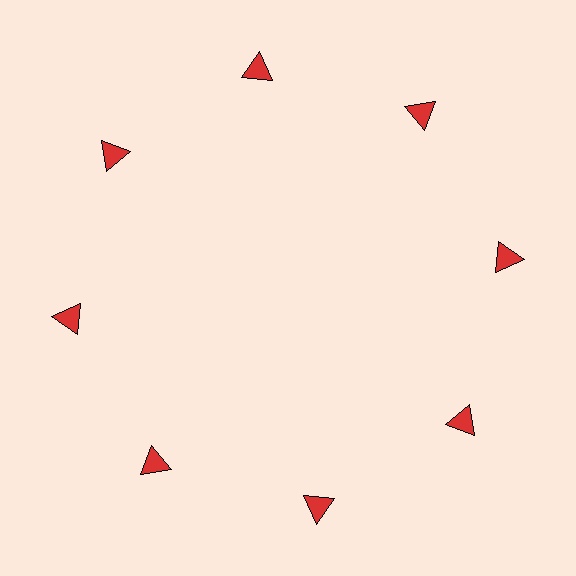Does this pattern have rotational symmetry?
Yes, this pattern has 8-fold rotational symmetry. It looks the same after rotating 45 degrees around the center.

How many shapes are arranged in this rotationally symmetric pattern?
There are 8 shapes, arranged in 8 groups of 1.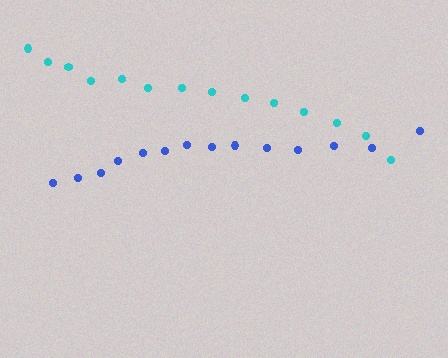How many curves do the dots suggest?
There are 2 distinct paths.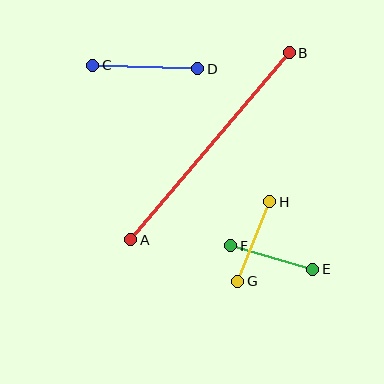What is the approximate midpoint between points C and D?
The midpoint is at approximately (145, 67) pixels.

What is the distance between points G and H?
The distance is approximately 86 pixels.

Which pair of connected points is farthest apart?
Points A and B are farthest apart.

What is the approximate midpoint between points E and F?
The midpoint is at approximately (272, 257) pixels.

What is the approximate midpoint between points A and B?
The midpoint is at approximately (210, 146) pixels.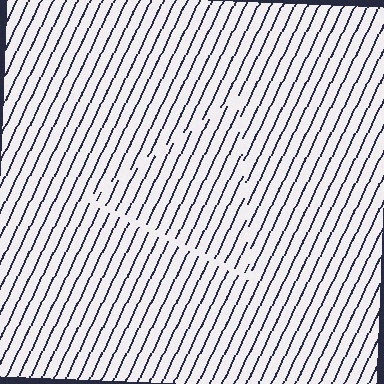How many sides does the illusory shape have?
3 sides — the line-ends trace a triangle.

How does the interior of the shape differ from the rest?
The interior of the shape contains the same grating, shifted by half a period — the contour is defined by the phase discontinuity where line-ends from the inner and outer gratings abut.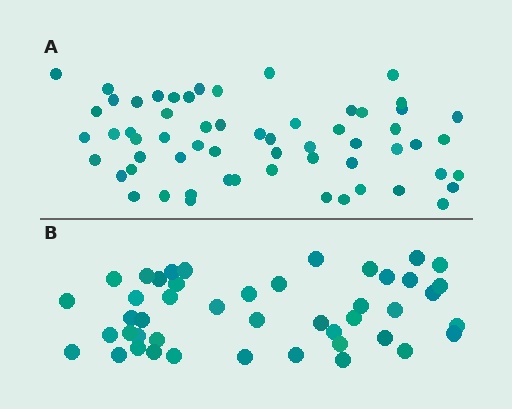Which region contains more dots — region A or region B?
Region A (the top region) has more dots.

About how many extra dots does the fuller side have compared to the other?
Region A has approximately 15 more dots than region B.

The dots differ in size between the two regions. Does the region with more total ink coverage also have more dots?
No. Region B has more total ink coverage because its dots are larger, but region A actually contains more individual dots. Total area can be misleading — the number of items is what matters here.